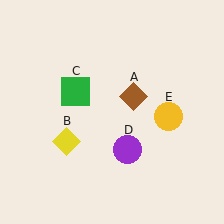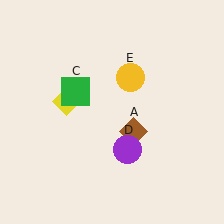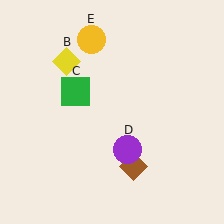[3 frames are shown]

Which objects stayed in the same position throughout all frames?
Green square (object C) and purple circle (object D) remained stationary.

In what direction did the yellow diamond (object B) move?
The yellow diamond (object B) moved up.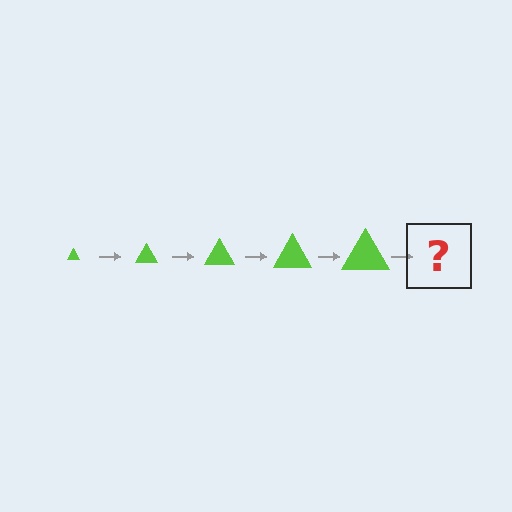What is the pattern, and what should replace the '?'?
The pattern is that the triangle gets progressively larger each step. The '?' should be a lime triangle, larger than the previous one.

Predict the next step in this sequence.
The next step is a lime triangle, larger than the previous one.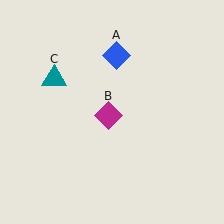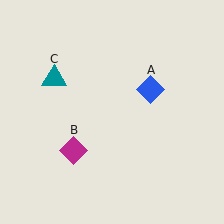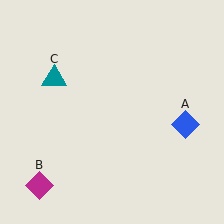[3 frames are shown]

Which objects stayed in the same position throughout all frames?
Teal triangle (object C) remained stationary.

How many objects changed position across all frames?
2 objects changed position: blue diamond (object A), magenta diamond (object B).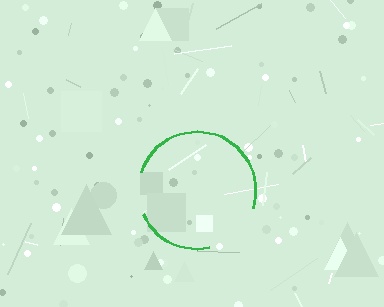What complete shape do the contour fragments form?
The contour fragments form a circle.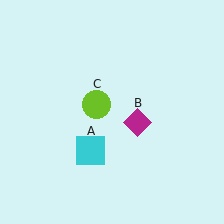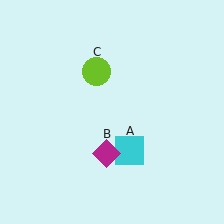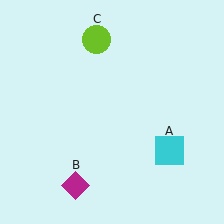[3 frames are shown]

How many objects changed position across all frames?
3 objects changed position: cyan square (object A), magenta diamond (object B), lime circle (object C).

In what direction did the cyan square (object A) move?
The cyan square (object A) moved right.